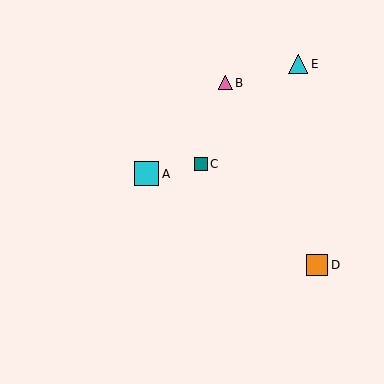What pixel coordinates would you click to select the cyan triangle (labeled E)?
Click at (298, 64) to select the cyan triangle E.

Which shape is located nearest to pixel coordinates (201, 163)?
The teal square (labeled C) at (201, 164) is nearest to that location.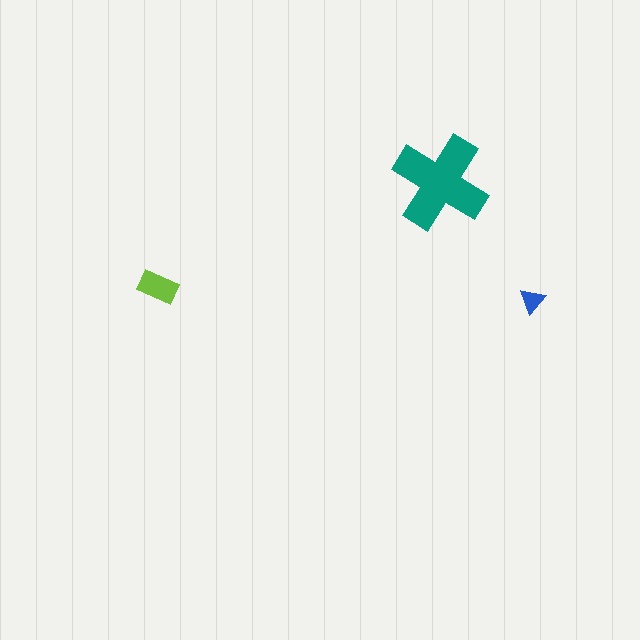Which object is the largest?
The teal cross.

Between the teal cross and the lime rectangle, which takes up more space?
The teal cross.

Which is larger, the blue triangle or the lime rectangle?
The lime rectangle.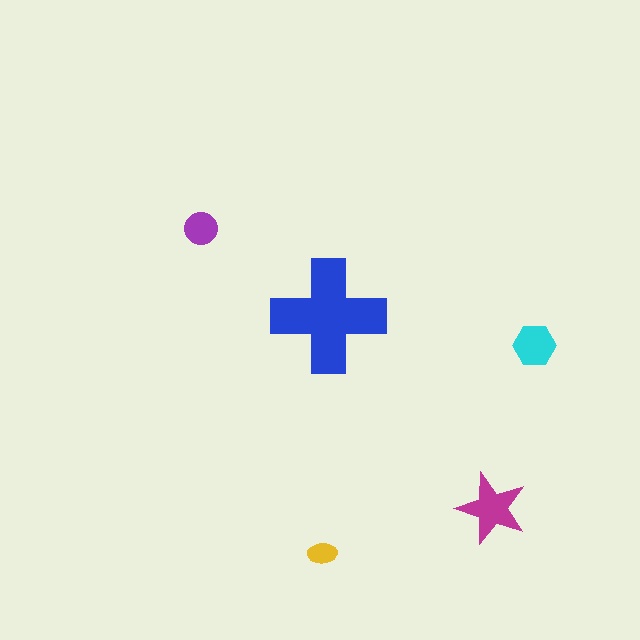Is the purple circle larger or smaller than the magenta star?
Smaller.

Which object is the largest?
The blue cross.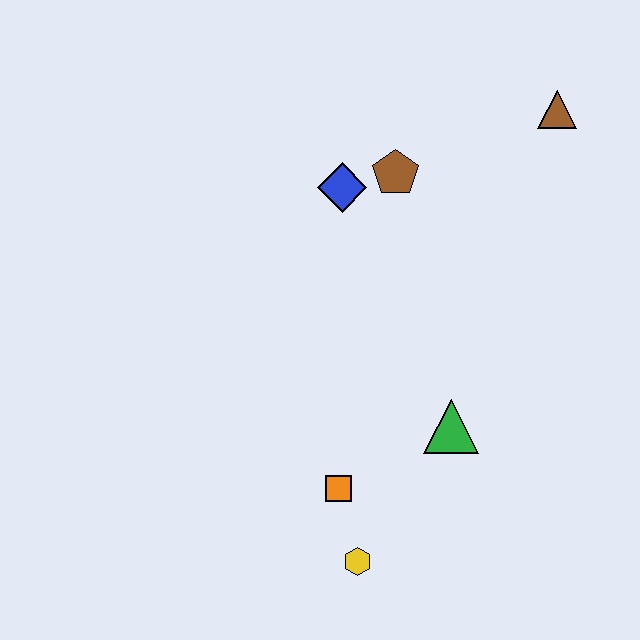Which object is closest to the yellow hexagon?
The orange square is closest to the yellow hexagon.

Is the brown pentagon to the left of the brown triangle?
Yes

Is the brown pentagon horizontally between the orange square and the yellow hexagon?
No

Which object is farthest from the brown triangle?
The yellow hexagon is farthest from the brown triangle.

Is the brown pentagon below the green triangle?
No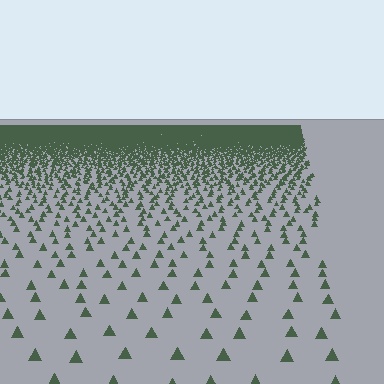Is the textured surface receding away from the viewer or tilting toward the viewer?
The surface is receding away from the viewer. Texture elements get smaller and denser toward the top.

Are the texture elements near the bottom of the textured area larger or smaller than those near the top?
Larger. Near the bottom, elements are closer to the viewer and appear at a bigger on-screen size.